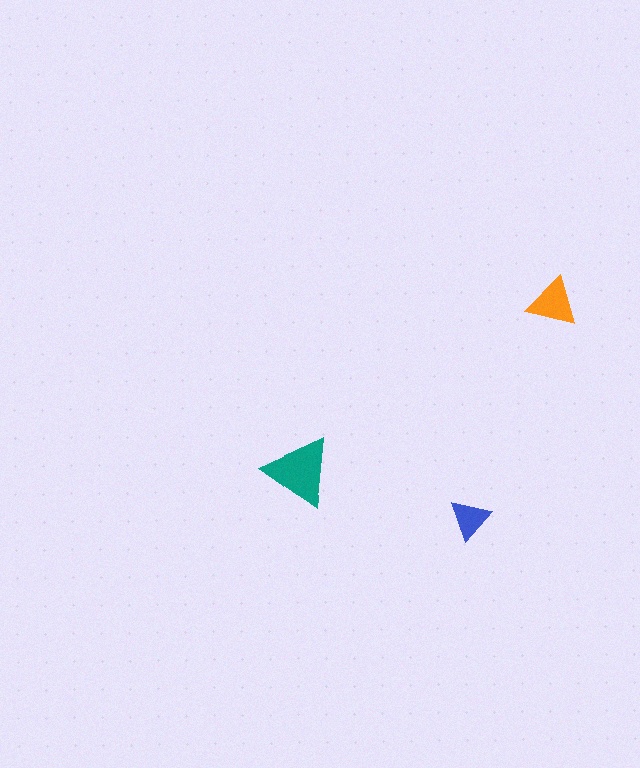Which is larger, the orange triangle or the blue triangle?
The orange one.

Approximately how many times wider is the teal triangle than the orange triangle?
About 1.5 times wider.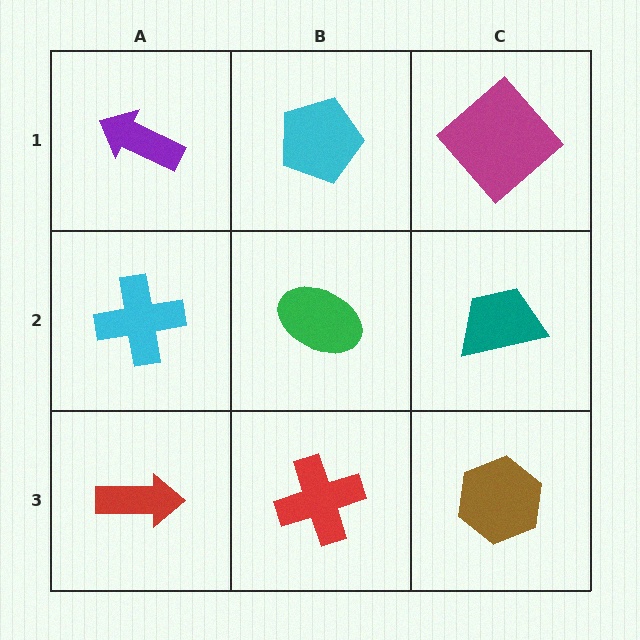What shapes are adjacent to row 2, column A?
A purple arrow (row 1, column A), a red arrow (row 3, column A), a green ellipse (row 2, column B).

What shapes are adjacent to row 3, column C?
A teal trapezoid (row 2, column C), a red cross (row 3, column B).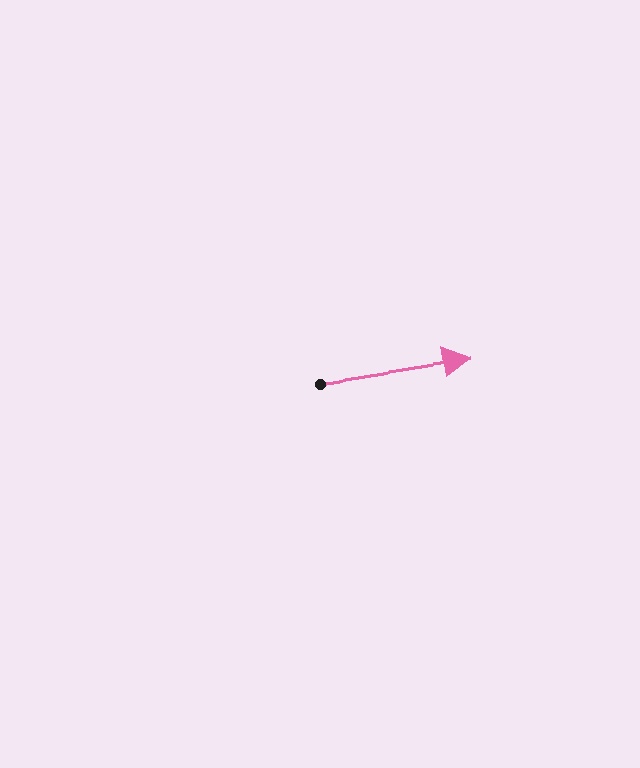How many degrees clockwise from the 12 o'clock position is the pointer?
Approximately 81 degrees.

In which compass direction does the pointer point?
East.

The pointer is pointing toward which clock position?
Roughly 3 o'clock.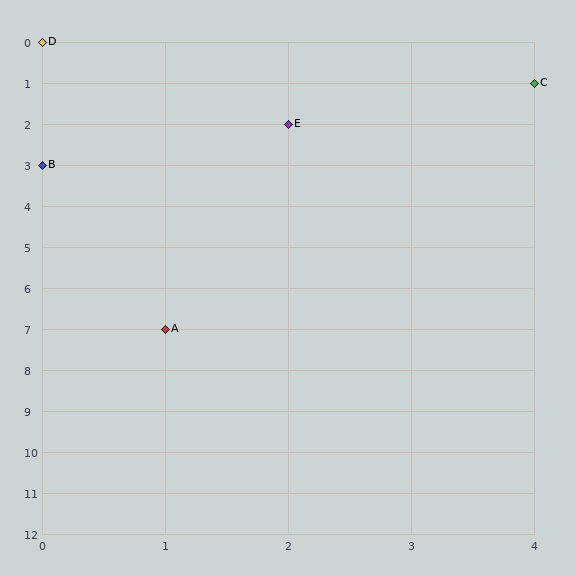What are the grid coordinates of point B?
Point B is at grid coordinates (0, 3).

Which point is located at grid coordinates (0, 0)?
Point D is at (0, 0).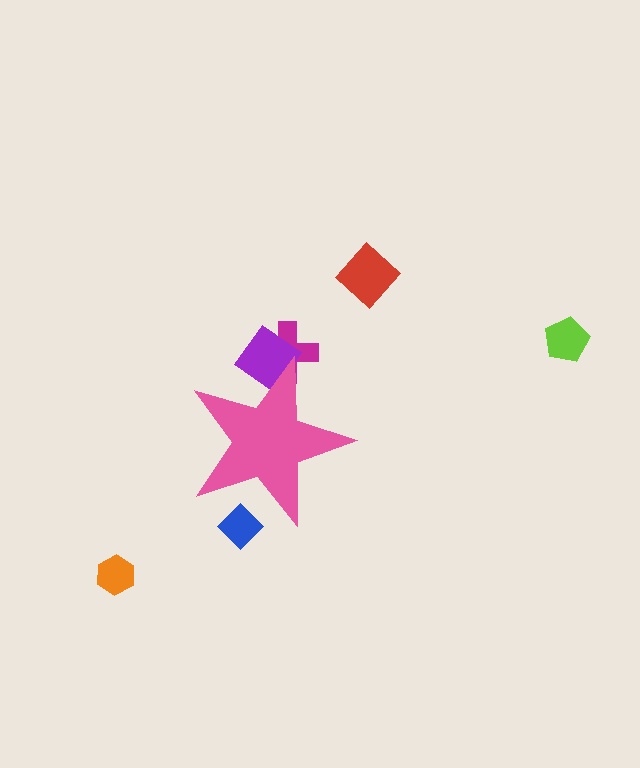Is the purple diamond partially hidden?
Yes, the purple diamond is partially hidden behind the pink star.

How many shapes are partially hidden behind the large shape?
3 shapes are partially hidden.